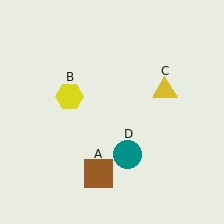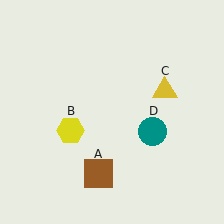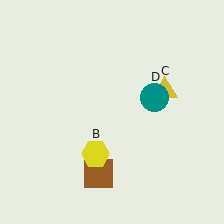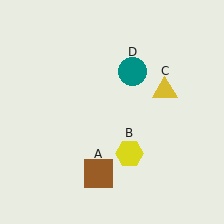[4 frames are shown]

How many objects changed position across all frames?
2 objects changed position: yellow hexagon (object B), teal circle (object D).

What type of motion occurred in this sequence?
The yellow hexagon (object B), teal circle (object D) rotated counterclockwise around the center of the scene.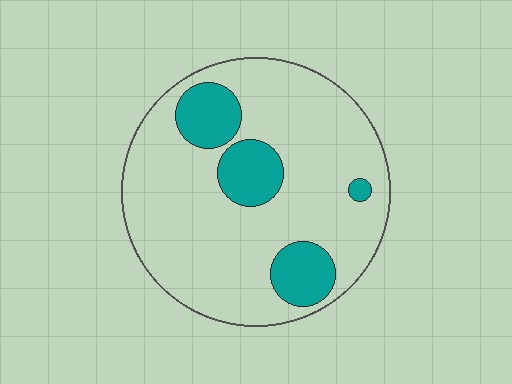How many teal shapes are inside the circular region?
4.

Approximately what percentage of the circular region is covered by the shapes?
Approximately 20%.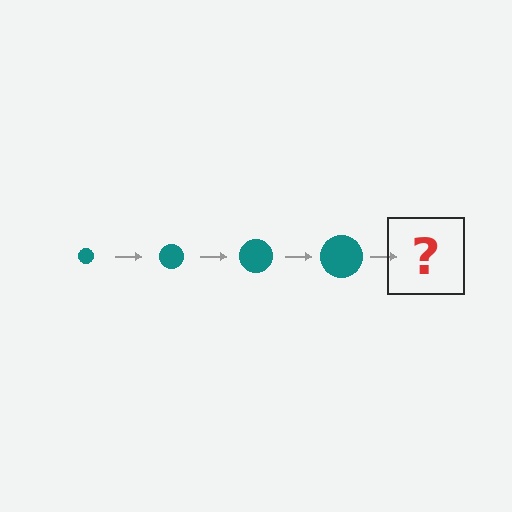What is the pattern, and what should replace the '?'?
The pattern is that the circle gets progressively larger each step. The '?' should be a teal circle, larger than the previous one.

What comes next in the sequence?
The next element should be a teal circle, larger than the previous one.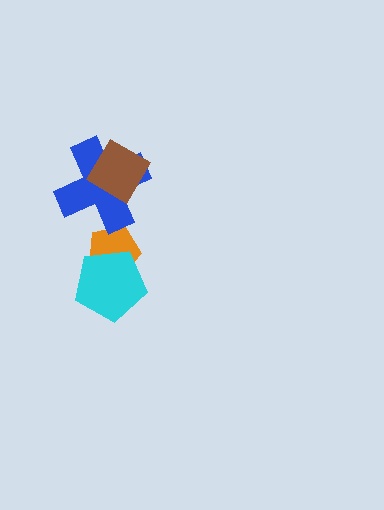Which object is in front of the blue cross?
The brown diamond is in front of the blue cross.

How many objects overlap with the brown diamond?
1 object overlaps with the brown diamond.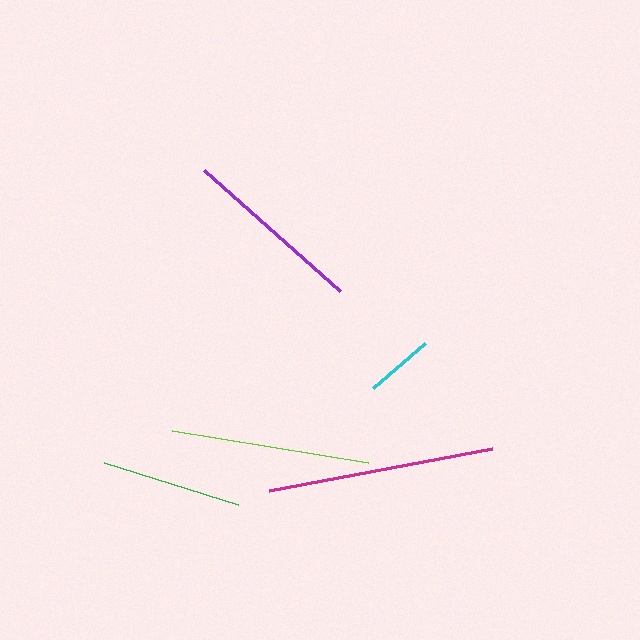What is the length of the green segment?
The green segment is approximately 141 pixels long.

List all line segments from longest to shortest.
From longest to shortest: magenta, lime, purple, green, cyan.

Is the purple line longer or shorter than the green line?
The purple line is longer than the green line.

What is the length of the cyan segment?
The cyan segment is approximately 69 pixels long.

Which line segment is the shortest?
The cyan line is the shortest at approximately 69 pixels.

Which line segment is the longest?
The magenta line is the longest at approximately 227 pixels.